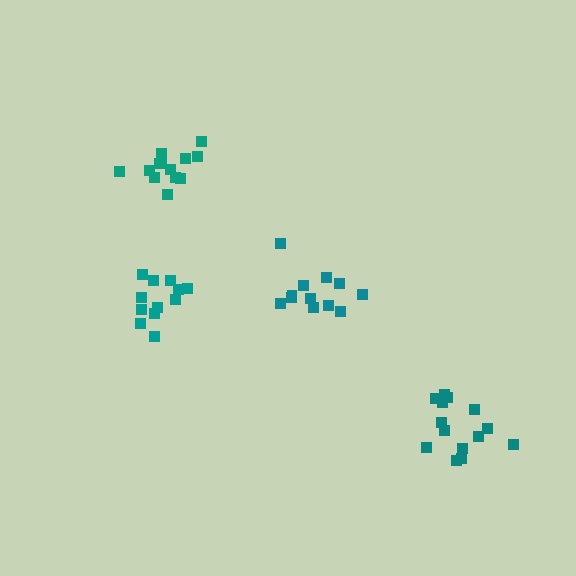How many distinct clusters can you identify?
There are 4 distinct clusters.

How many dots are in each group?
Group 1: 12 dots, Group 2: 14 dots, Group 3: 12 dots, Group 4: 13 dots (51 total).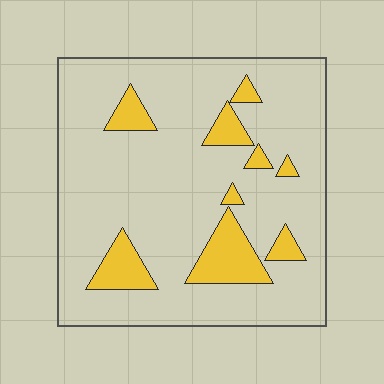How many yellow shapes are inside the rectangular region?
9.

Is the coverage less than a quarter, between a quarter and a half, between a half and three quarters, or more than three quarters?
Less than a quarter.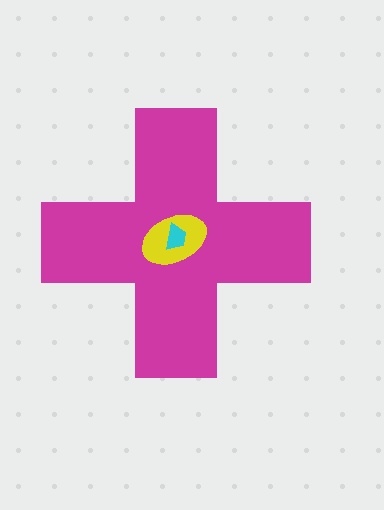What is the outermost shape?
The magenta cross.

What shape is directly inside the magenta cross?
The yellow ellipse.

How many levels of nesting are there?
3.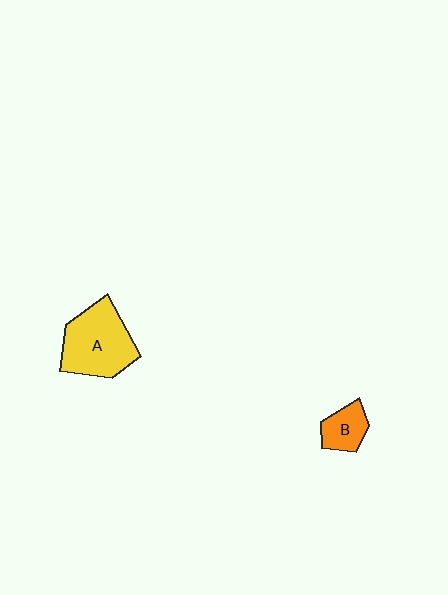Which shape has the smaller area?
Shape B (orange).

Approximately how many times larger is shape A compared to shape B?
Approximately 2.4 times.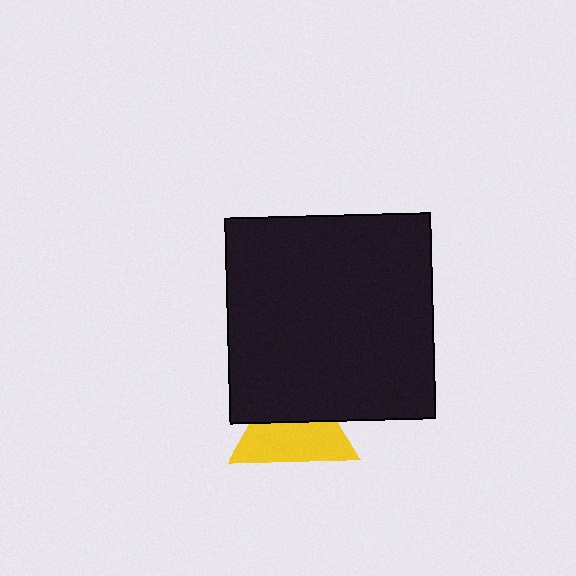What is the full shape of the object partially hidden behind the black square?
The partially hidden object is a yellow triangle.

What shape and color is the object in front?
The object in front is a black square.